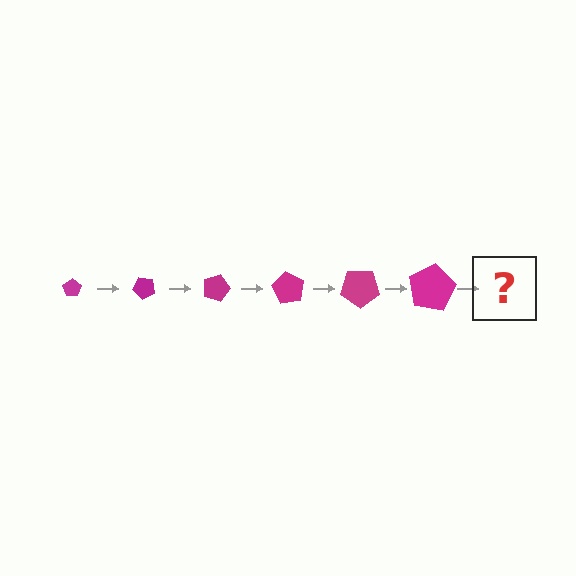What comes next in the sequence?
The next element should be a pentagon, larger than the previous one and rotated 270 degrees from the start.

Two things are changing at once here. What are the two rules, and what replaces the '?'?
The two rules are that the pentagon grows larger each step and it rotates 45 degrees each step. The '?' should be a pentagon, larger than the previous one and rotated 270 degrees from the start.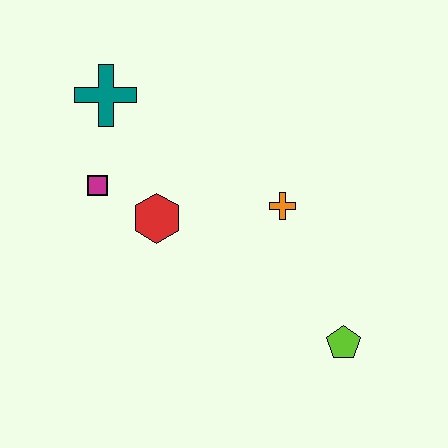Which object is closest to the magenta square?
The red hexagon is closest to the magenta square.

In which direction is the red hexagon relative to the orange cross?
The red hexagon is to the left of the orange cross.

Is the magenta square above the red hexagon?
Yes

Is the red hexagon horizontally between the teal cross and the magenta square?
No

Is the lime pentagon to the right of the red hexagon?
Yes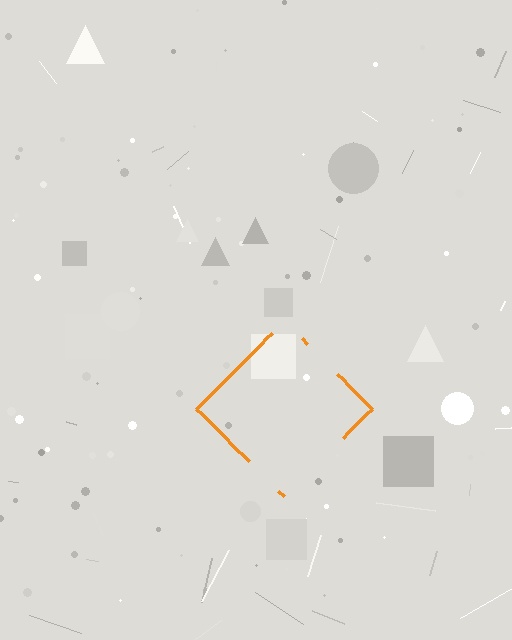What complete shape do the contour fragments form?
The contour fragments form a diamond.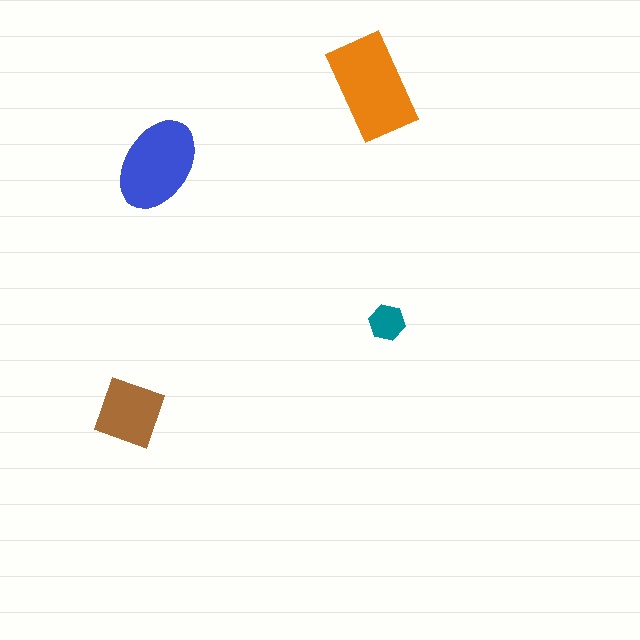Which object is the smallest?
The teal hexagon.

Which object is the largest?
The orange rectangle.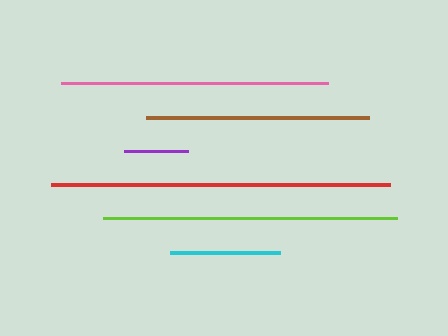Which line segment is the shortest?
The purple line is the shortest at approximately 64 pixels.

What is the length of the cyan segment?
The cyan segment is approximately 110 pixels long.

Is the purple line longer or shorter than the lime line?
The lime line is longer than the purple line.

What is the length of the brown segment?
The brown segment is approximately 224 pixels long.